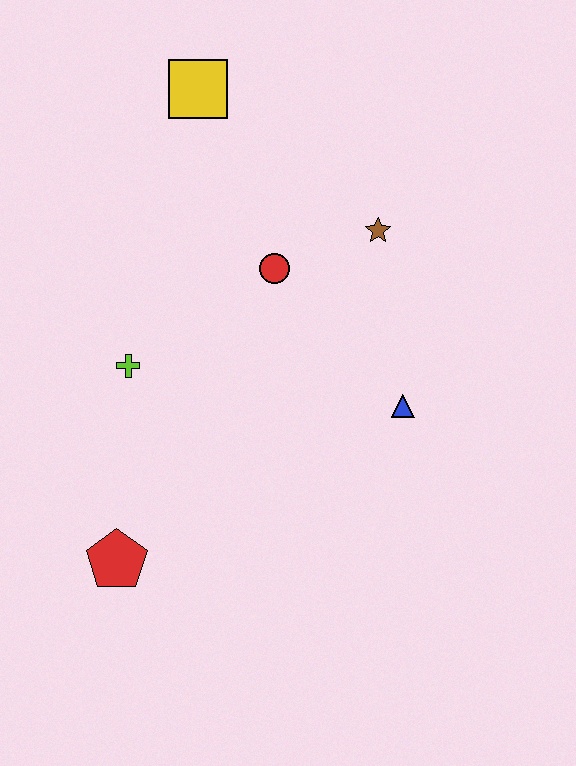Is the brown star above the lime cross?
Yes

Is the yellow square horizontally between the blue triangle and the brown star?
No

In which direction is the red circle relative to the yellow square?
The red circle is below the yellow square.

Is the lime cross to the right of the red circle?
No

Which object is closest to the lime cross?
The red circle is closest to the lime cross.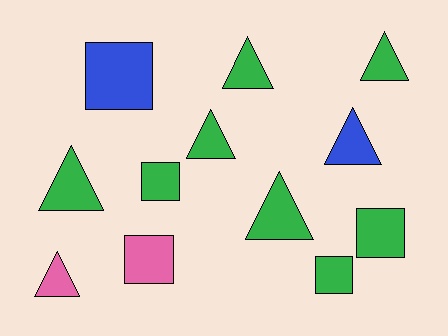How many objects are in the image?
There are 12 objects.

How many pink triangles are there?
There is 1 pink triangle.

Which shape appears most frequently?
Triangle, with 7 objects.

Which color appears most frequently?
Green, with 8 objects.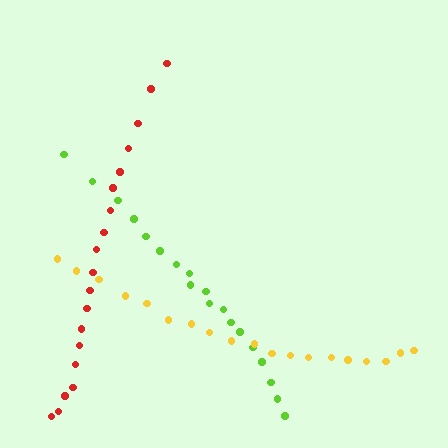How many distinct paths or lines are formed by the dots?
There are 3 distinct paths.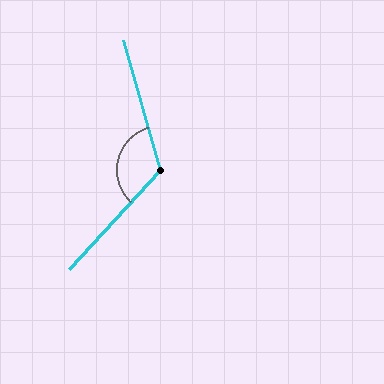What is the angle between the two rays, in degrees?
Approximately 122 degrees.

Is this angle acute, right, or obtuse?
It is obtuse.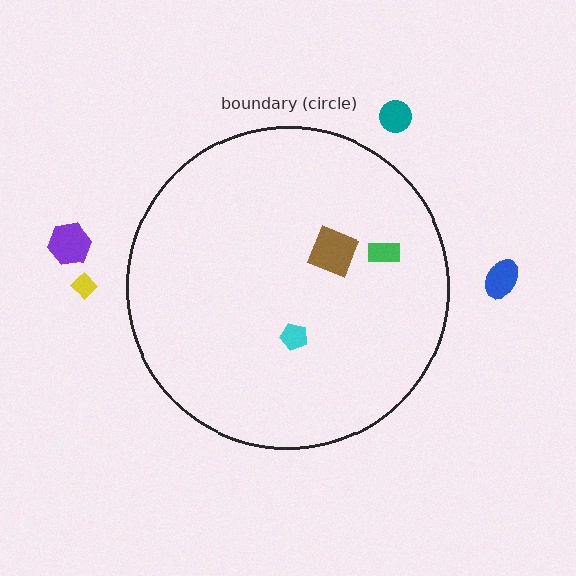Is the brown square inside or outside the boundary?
Inside.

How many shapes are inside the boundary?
3 inside, 4 outside.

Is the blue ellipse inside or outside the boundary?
Outside.